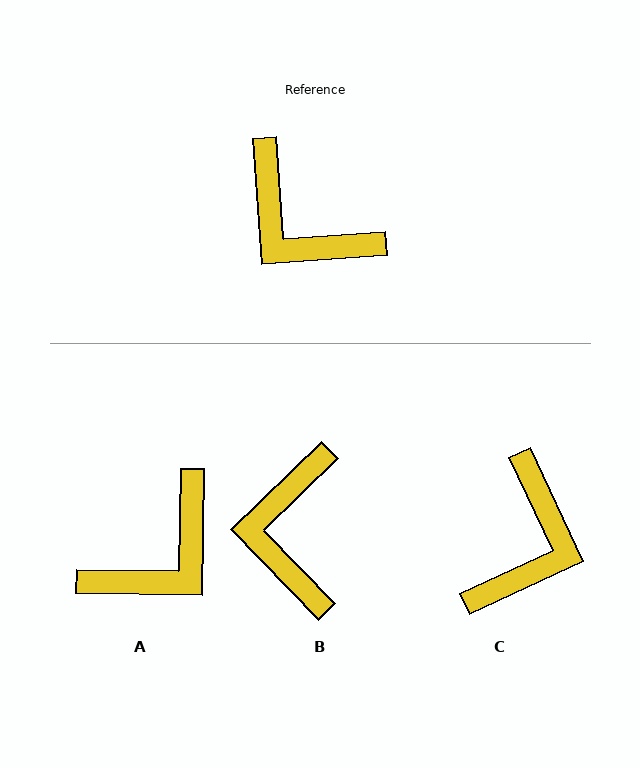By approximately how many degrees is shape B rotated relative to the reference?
Approximately 50 degrees clockwise.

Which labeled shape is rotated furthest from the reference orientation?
C, about 111 degrees away.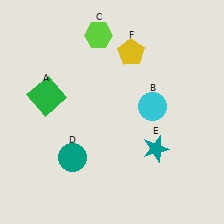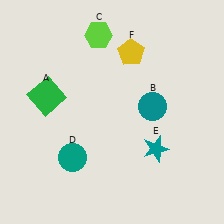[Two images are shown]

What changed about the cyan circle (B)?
In Image 1, B is cyan. In Image 2, it changed to teal.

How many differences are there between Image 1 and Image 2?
There is 1 difference between the two images.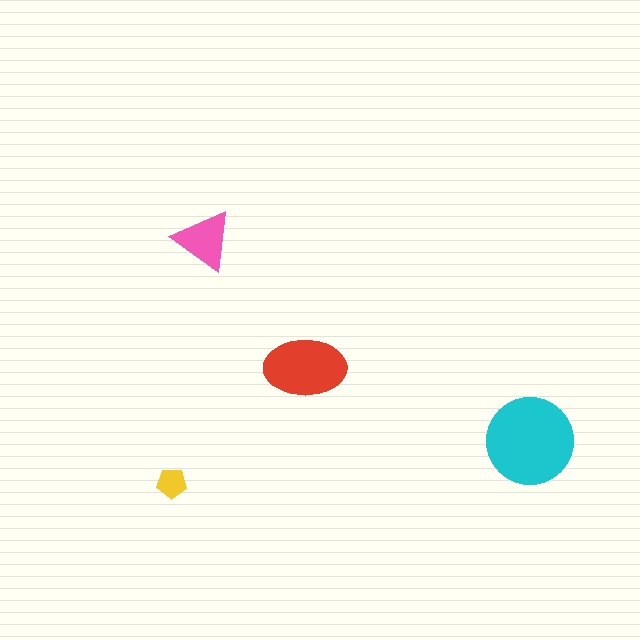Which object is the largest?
The cyan circle.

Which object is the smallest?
The yellow pentagon.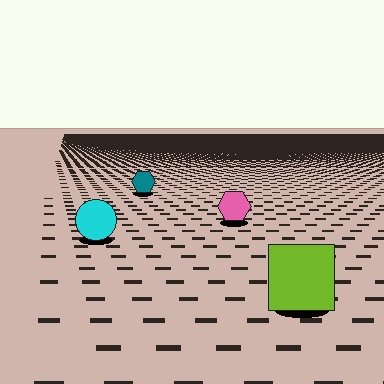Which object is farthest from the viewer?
The teal hexagon is farthest from the viewer. It appears smaller and the ground texture around it is denser.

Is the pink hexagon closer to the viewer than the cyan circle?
No. The cyan circle is closer — you can tell from the texture gradient: the ground texture is coarser near it.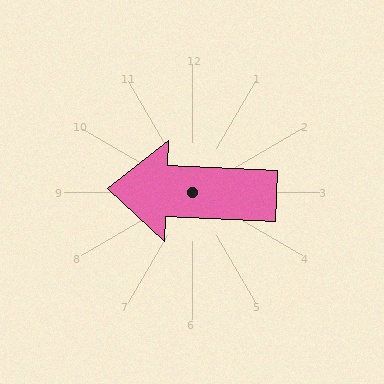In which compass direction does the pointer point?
West.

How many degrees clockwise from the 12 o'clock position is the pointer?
Approximately 272 degrees.